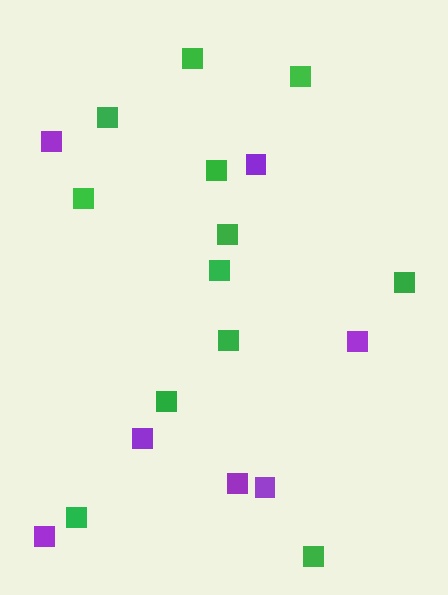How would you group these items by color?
There are 2 groups: one group of purple squares (7) and one group of green squares (12).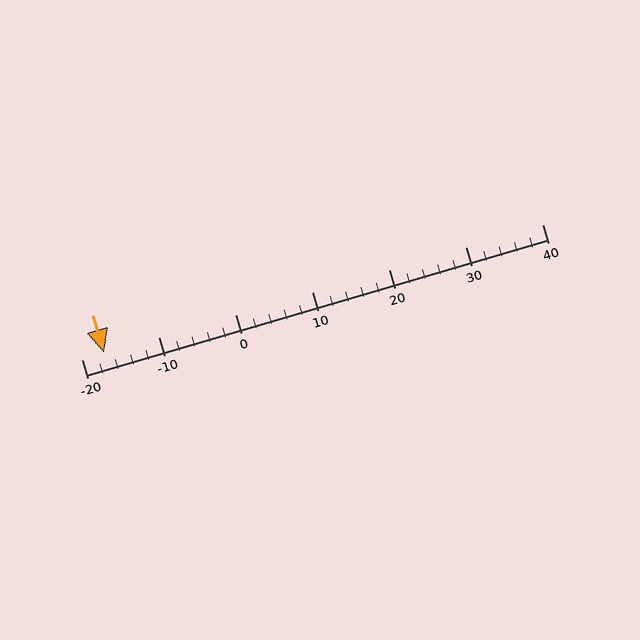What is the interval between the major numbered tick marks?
The major tick marks are spaced 10 units apart.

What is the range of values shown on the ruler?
The ruler shows values from -20 to 40.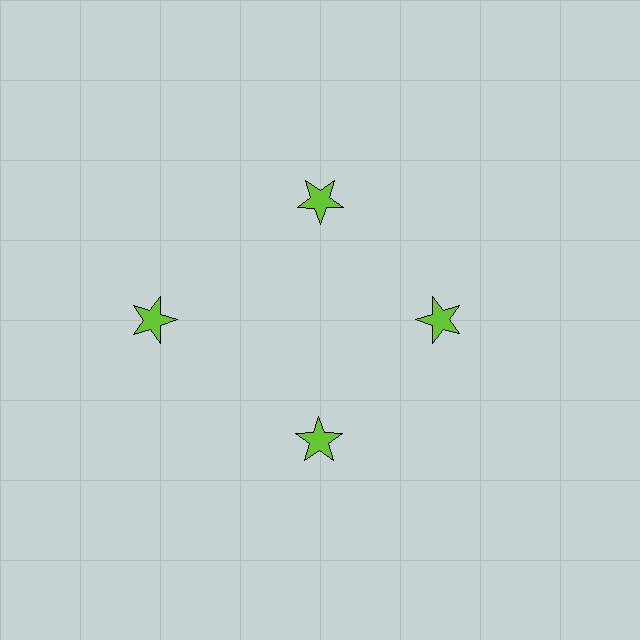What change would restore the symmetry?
The symmetry would be restored by moving it inward, back onto the ring so that all 4 stars sit at equal angles and equal distance from the center.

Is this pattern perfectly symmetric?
No. The 4 lime stars are arranged in a ring, but one element near the 9 o'clock position is pushed outward from the center, breaking the 4-fold rotational symmetry.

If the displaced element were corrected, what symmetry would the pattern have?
It would have 4-fold rotational symmetry — the pattern would map onto itself every 90 degrees.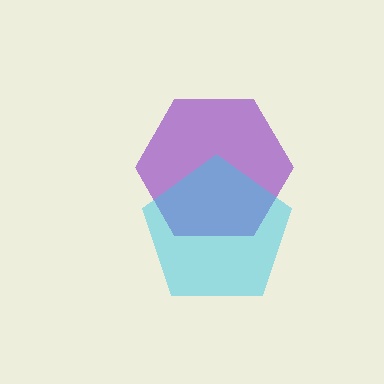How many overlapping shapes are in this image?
There are 2 overlapping shapes in the image.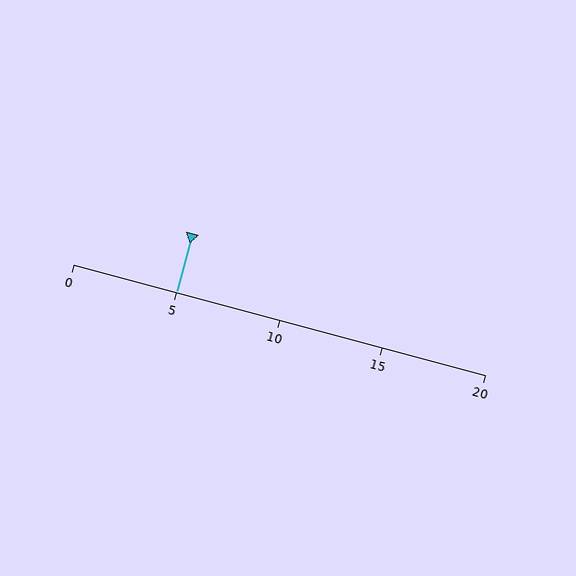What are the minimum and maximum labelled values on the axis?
The axis runs from 0 to 20.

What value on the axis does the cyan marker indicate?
The marker indicates approximately 5.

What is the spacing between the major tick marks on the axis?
The major ticks are spaced 5 apart.